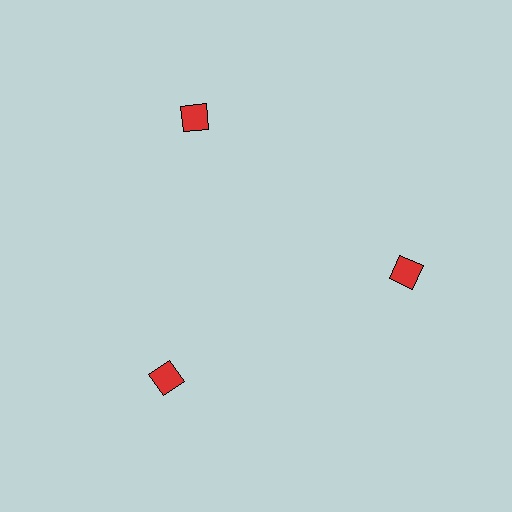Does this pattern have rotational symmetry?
Yes, this pattern has 3-fold rotational symmetry. It looks the same after rotating 120 degrees around the center.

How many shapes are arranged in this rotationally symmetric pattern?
There are 3 shapes, arranged in 3 groups of 1.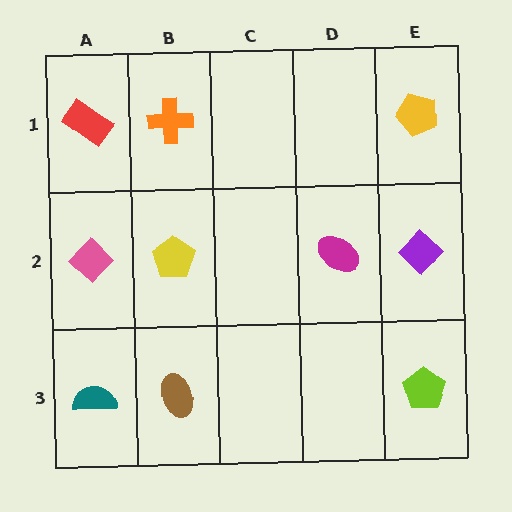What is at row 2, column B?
A yellow pentagon.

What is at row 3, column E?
A lime pentagon.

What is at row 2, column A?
A pink diamond.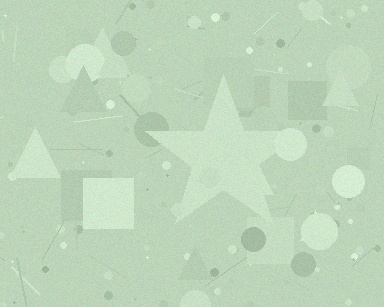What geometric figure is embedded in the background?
A star is embedded in the background.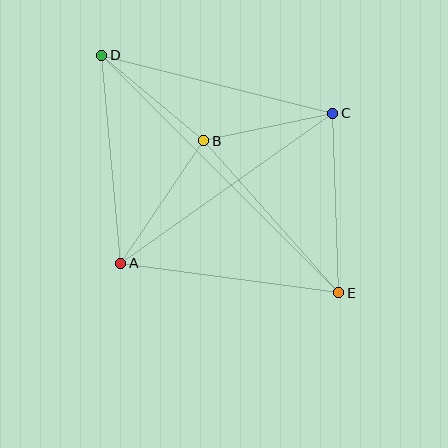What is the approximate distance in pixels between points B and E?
The distance between B and E is approximately 204 pixels.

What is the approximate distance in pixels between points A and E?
The distance between A and E is approximately 220 pixels.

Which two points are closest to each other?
Points B and C are closest to each other.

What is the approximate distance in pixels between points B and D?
The distance between B and D is approximately 133 pixels.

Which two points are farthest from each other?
Points D and E are farthest from each other.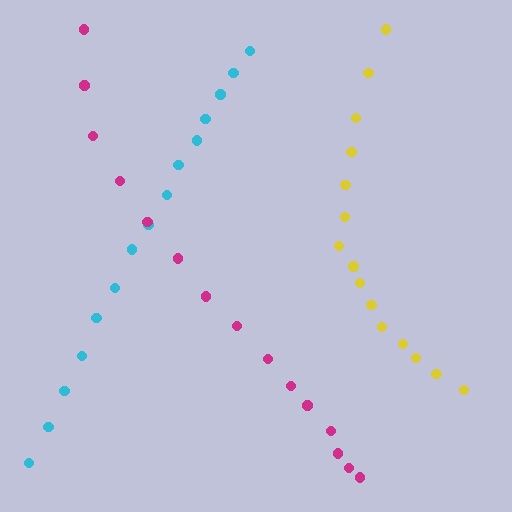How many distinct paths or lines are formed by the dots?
There are 3 distinct paths.